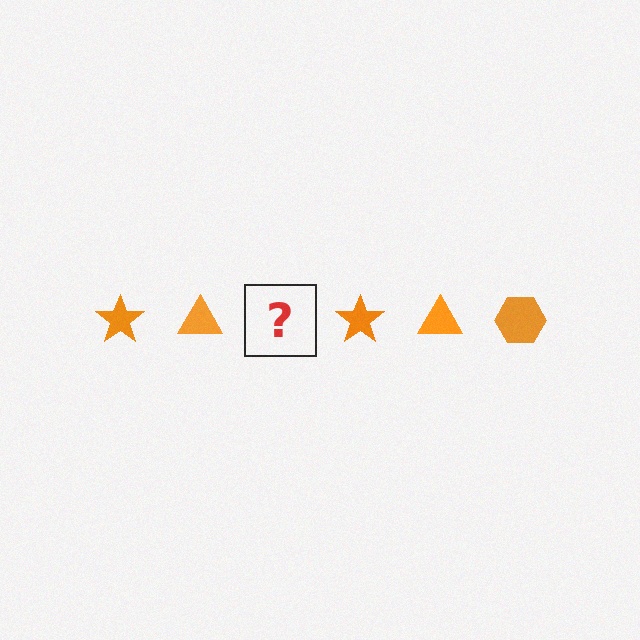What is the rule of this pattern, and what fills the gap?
The rule is that the pattern cycles through star, triangle, hexagon shapes in orange. The gap should be filled with an orange hexagon.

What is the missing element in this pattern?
The missing element is an orange hexagon.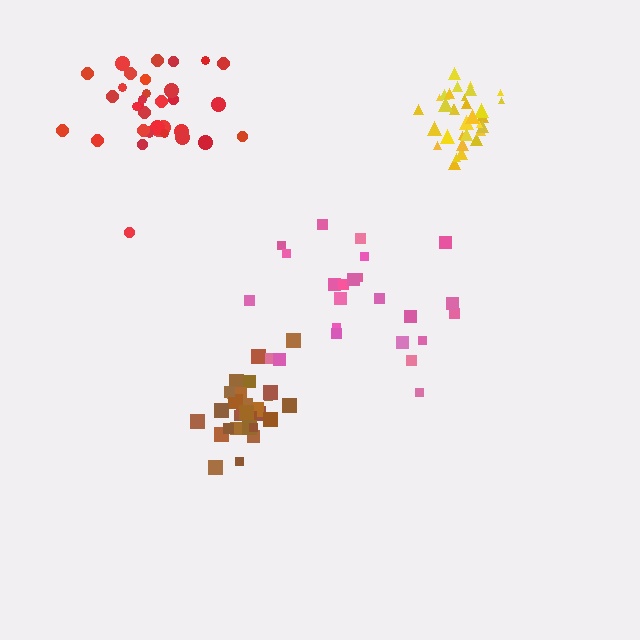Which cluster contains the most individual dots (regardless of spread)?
Red (34).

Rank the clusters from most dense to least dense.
yellow, brown, red, pink.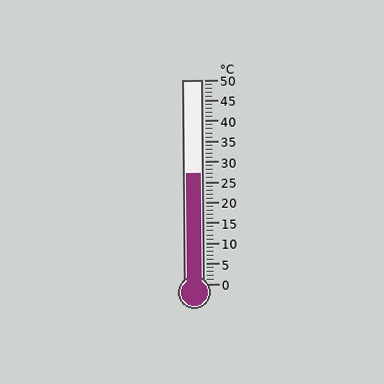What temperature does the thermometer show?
The thermometer shows approximately 27°C.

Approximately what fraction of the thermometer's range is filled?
The thermometer is filled to approximately 55% of its range.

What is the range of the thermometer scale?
The thermometer scale ranges from 0°C to 50°C.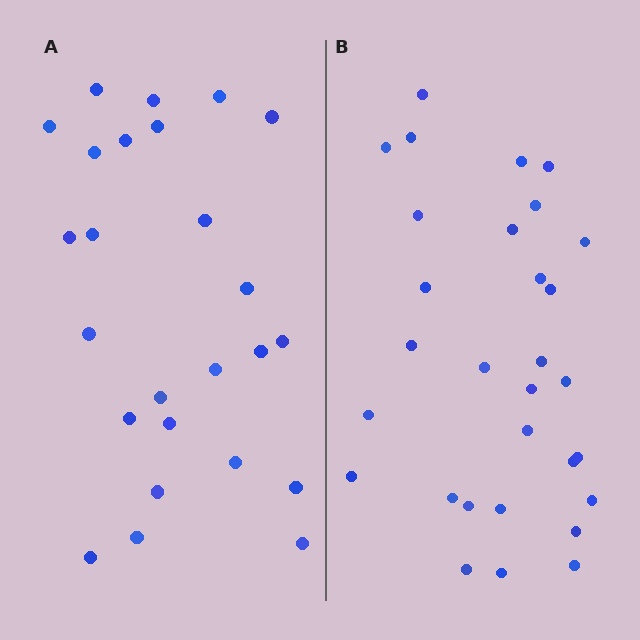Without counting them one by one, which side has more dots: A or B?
Region B (the right region) has more dots.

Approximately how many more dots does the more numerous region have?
Region B has about 5 more dots than region A.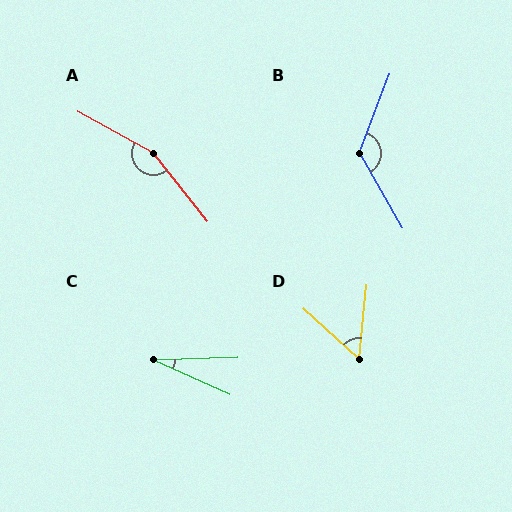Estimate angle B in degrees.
Approximately 129 degrees.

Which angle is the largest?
A, at approximately 157 degrees.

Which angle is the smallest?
C, at approximately 26 degrees.